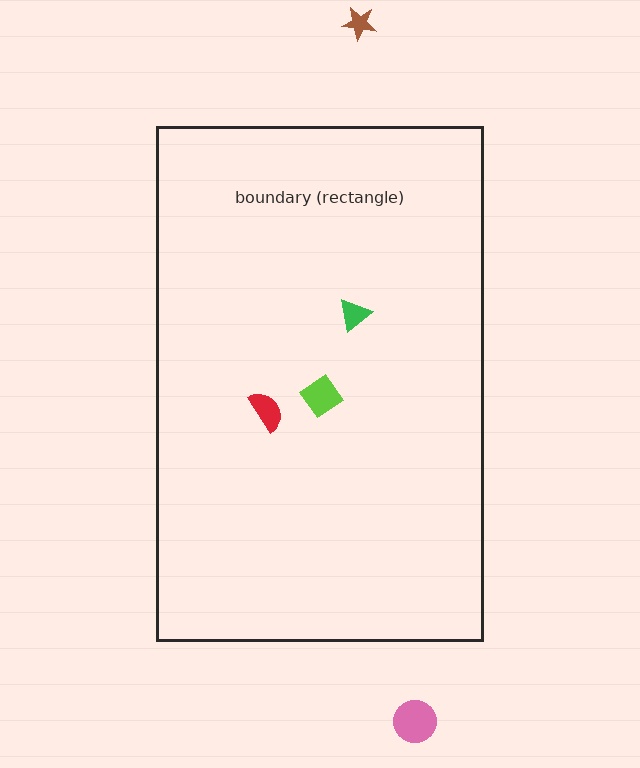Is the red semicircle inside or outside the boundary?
Inside.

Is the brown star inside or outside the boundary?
Outside.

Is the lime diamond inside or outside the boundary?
Inside.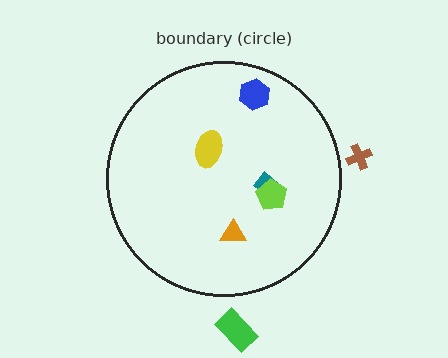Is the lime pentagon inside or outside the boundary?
Inside.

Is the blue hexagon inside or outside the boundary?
Inside.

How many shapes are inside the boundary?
5 inside, 2 outside.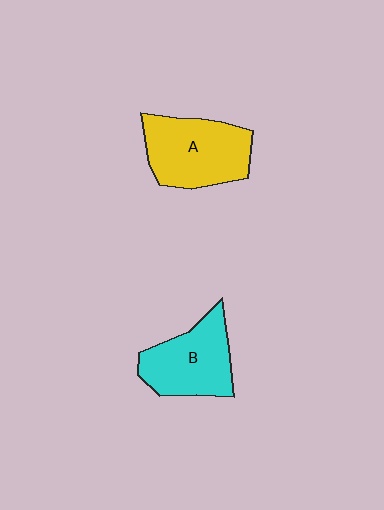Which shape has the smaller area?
Shape B (cyan).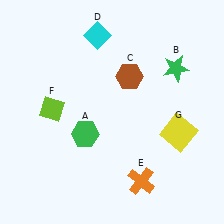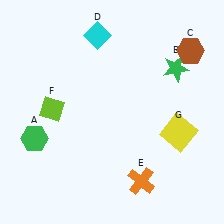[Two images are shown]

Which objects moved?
The objects that moved are: the green hexagon (A), the brown hexagon (C).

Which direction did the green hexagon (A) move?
The green hexagon (A) moved left.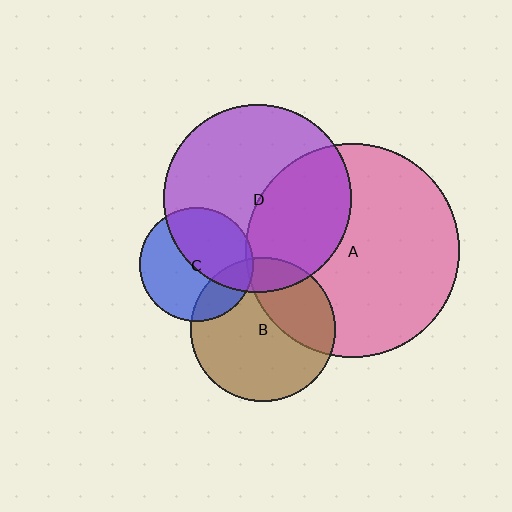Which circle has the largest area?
Circle A (pink).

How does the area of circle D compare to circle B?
Approximately 1.7 times.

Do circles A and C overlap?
Yes.